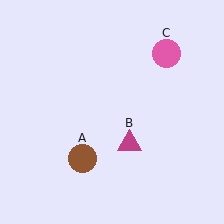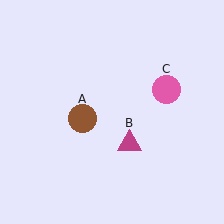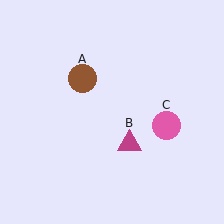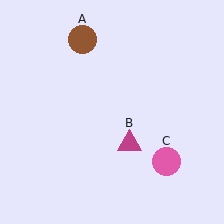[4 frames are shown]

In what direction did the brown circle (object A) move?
The brown circle (object A) moved up.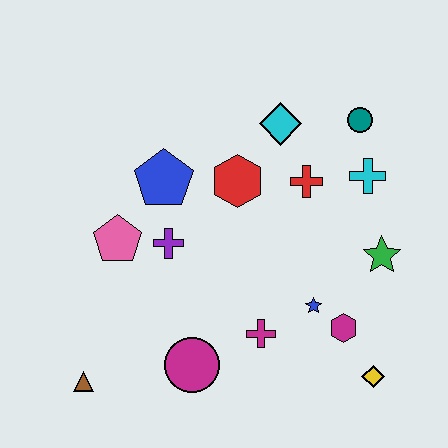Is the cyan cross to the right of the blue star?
Yes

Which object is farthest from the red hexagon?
The brown triangle is farthest from the red hexagon.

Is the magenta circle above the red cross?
No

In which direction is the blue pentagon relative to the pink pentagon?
The blue pentagon is above the pink pentagon.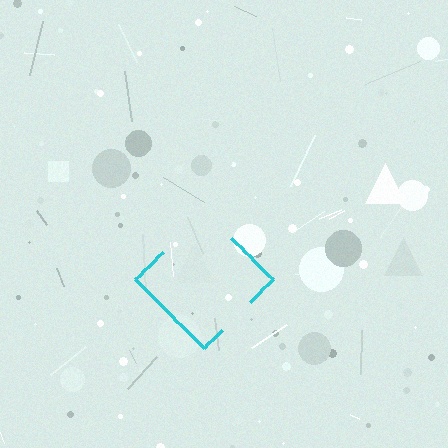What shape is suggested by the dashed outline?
The dashed outline suggests a diamond.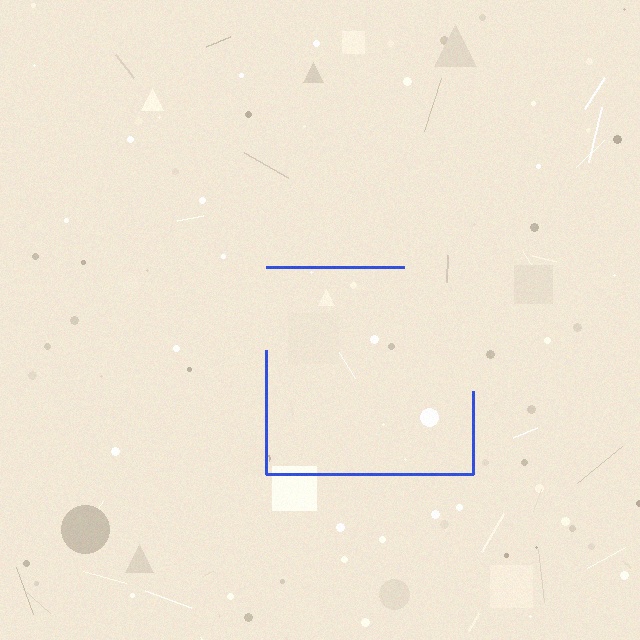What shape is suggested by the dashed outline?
The dashed outline suggests a square.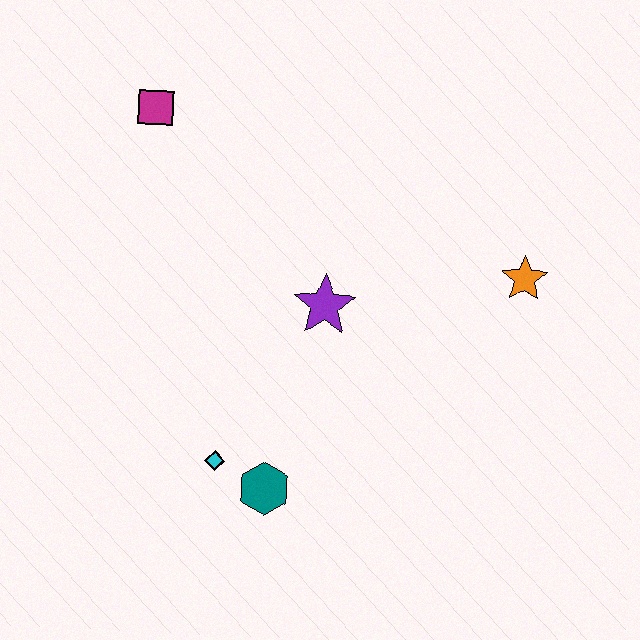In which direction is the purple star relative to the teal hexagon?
The purple star is above the teal hexagon.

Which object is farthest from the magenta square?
The orange star is farthest from the magenta square.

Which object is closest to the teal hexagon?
The cyan diamond is closest to the teal hexagon.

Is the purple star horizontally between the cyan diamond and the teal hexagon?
No